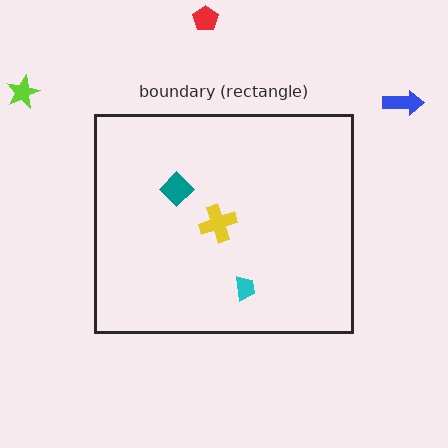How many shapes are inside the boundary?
3 inside, 3 outside.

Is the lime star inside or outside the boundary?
Outside.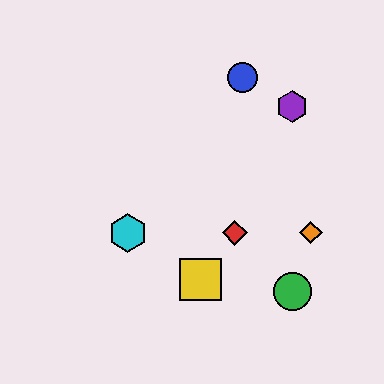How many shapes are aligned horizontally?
3 shapes (the red diamond, the orange diamond, the cyan hexagon) are aligned horizontally.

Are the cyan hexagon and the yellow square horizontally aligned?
No, the cyan hexagon is at y≈233 and the yellow square is at y≈280.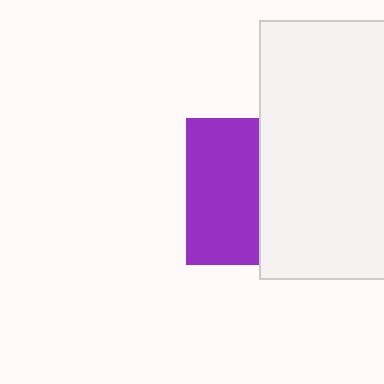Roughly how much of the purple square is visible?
About half of it is visible (roughly 50%).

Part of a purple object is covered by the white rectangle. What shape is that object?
It is a square.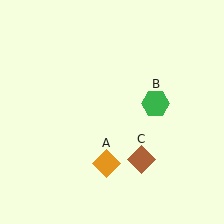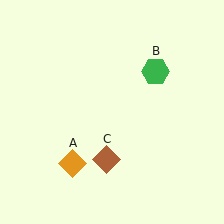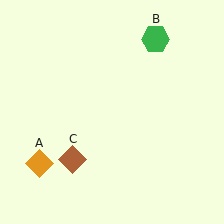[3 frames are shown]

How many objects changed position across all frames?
3 objects changed position: orange diamond (object A), green hexagon (object B), brown diamond (object C).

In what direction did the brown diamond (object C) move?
The brown diamond (object C) moved left.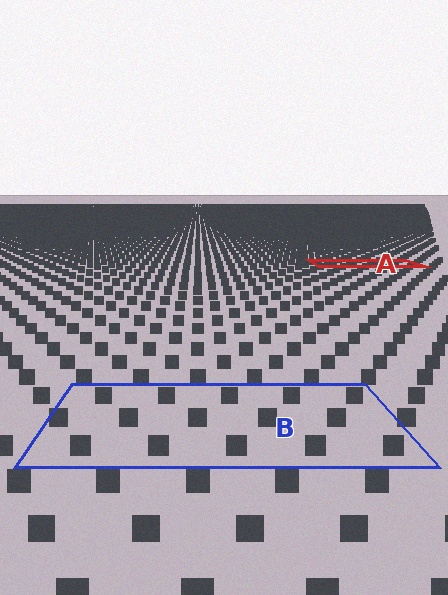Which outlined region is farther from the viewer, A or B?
Region A is farther from the viewer — the texture elements inside it appear smaller and more densely packed.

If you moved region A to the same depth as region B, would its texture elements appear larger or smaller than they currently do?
They would appear larger. At a closer depth, the same texture elements are projected at a bigger on-screen size.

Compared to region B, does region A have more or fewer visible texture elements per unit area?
Region A has more texture elements per unit area — they are packed more densely because it is farther away.